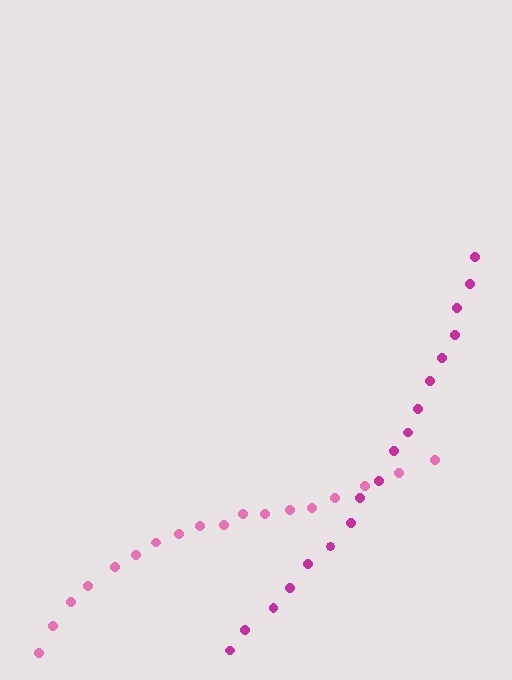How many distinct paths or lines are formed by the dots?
There are 2 distinct paths.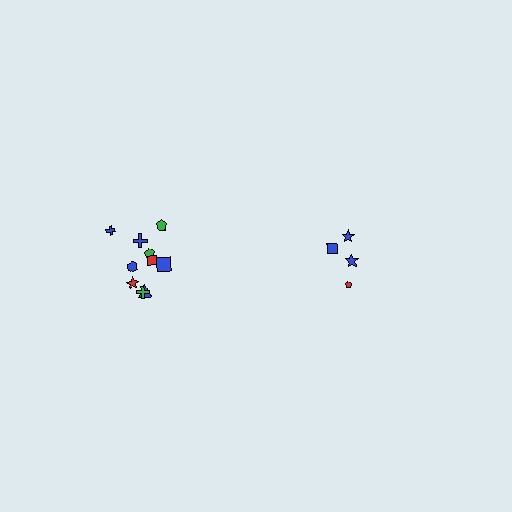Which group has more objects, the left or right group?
The left group.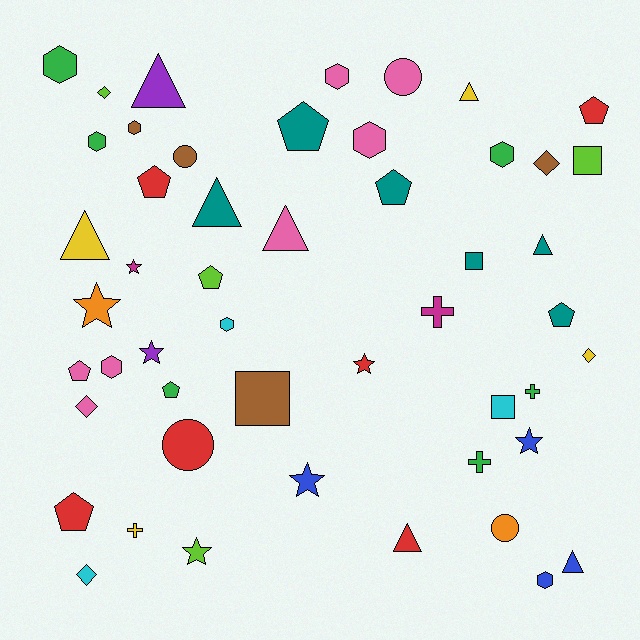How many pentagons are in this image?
There are 9 pentagons.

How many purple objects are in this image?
There are 2 purple objects.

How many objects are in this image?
There are 50 objects.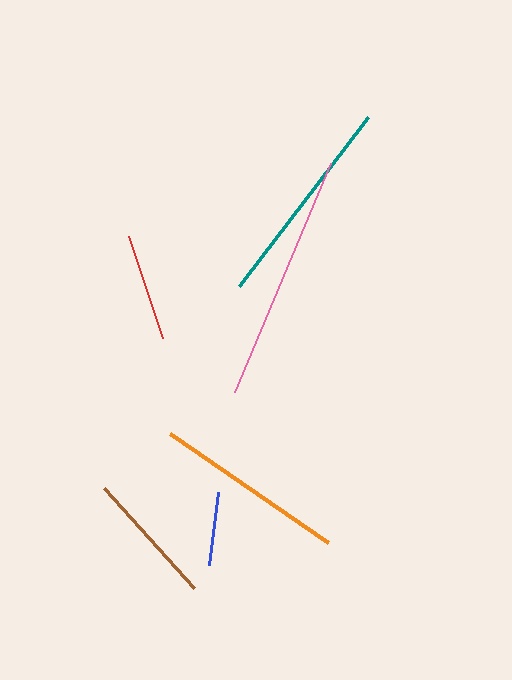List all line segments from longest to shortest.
From longest to shortest: pink, teal, orange, brown, red, blue.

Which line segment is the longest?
The pink line is the longest at approximately 249 pixels.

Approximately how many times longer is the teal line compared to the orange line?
The teal line is approximately 1.1 times the length of the orange line.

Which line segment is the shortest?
The blue line is the shortest at approximately 73 pixels.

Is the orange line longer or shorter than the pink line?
The pink line is longer than the orange line.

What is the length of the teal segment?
The teal segment is approximately 213 pixels long.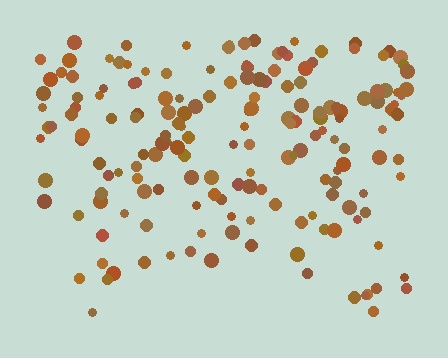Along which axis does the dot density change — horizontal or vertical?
Vertical.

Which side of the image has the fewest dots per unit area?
The bottom.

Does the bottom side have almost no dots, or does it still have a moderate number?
Still a moderate number, just noticeably fewer than the top.